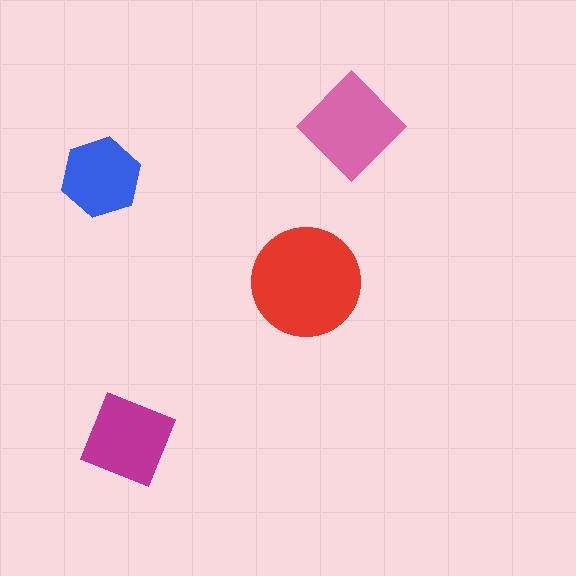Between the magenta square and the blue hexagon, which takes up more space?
The magenta square.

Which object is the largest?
The red circle.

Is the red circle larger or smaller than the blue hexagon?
Larger.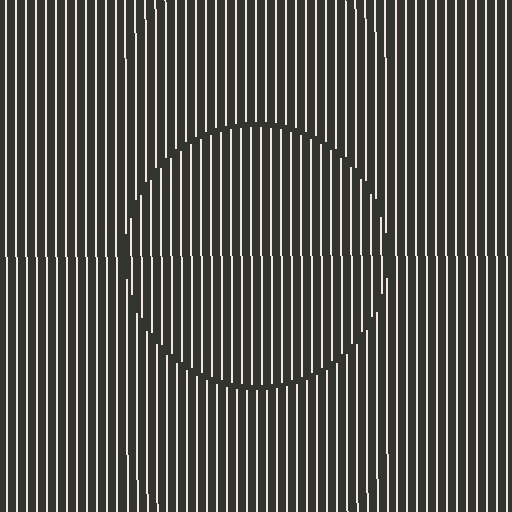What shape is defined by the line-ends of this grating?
An illusory circle. The interior of the shape contains the same grating, shifted by half a period — the contour is defined by the phase discontinuity where line-ends from the inner and outer gratings abut.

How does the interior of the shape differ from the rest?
The interior of the shape contains the same grating, shifted by half a period — the contour is defined by the phase discontinuity where line-ends from the inner and outer gratings abut.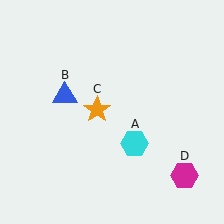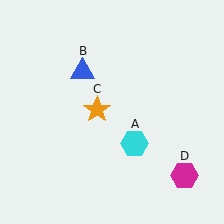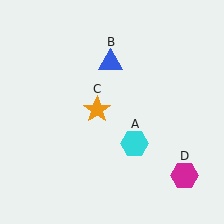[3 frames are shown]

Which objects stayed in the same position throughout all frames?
Cyan hexagon (object A) and orange star (object C) and magenta hexagon (object D) remained stationary.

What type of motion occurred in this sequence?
The blue triangle (object B) rotated clockwise around the center of the scene.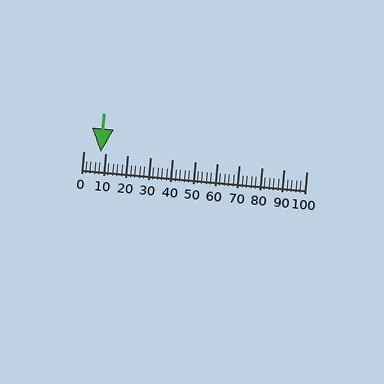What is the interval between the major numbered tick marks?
The major tick marks are spaced 10 units apart.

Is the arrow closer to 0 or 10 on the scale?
The arrow is closer to 10.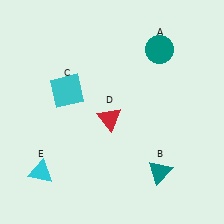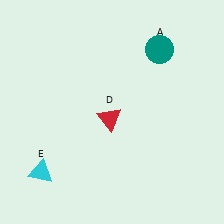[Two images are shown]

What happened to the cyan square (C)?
The cyan square (C) was removed in Image 2. It was in the top-left area of Image 1.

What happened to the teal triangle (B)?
The teal triangle (B) was removed in Image 2. It was in the bottom-right area of Image 1.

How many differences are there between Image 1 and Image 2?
There are 2 differences between the two images.